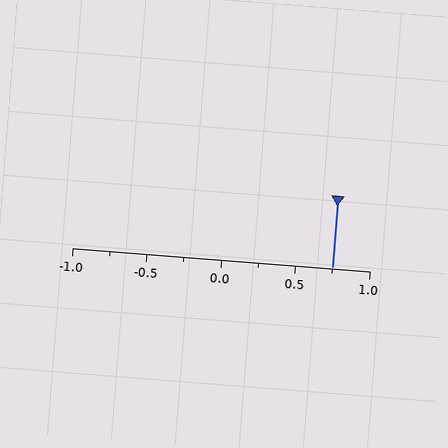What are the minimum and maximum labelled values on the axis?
The axis runs from -1.0 to 1.0.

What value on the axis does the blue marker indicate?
The marker indicates approximately 0.75.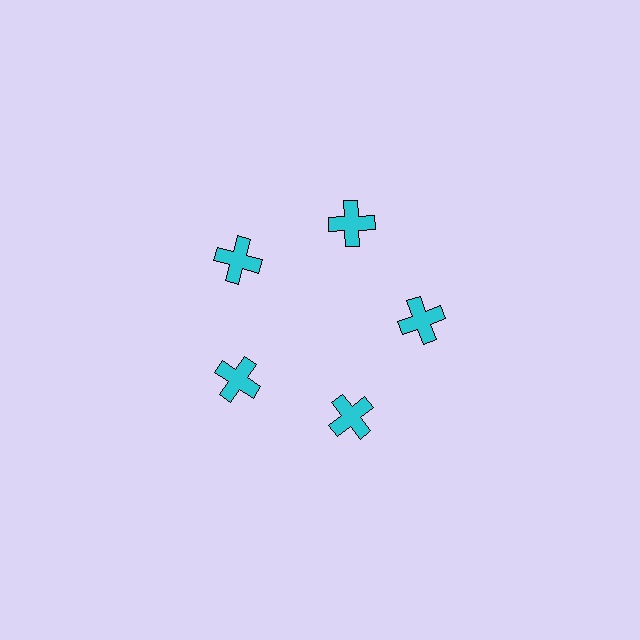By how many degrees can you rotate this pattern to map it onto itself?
The pattern maps onto itself every 72 degrees of rotation.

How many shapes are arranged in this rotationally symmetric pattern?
There are 5 shapes, arranged in 5 groups of 1.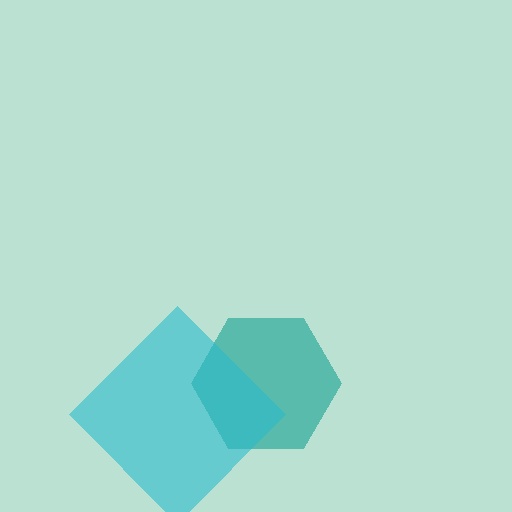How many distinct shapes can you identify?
There are 2 distinct shapes: a teal hexagon, a cyan diamond.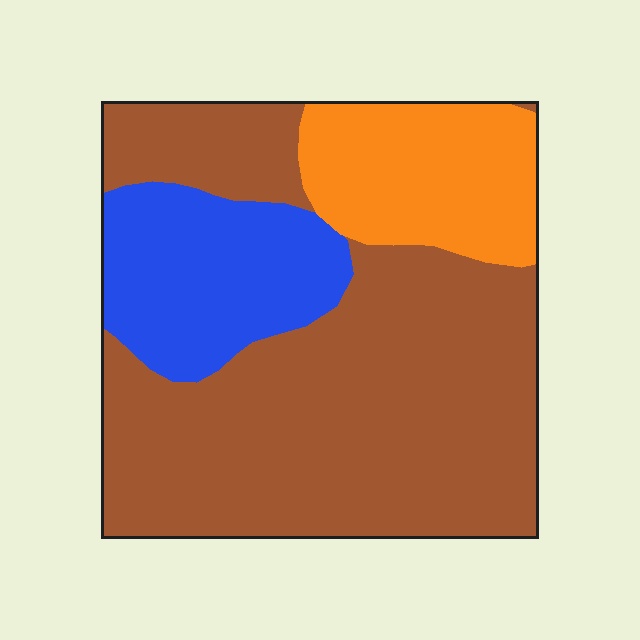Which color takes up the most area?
Brown, at roughly 65%.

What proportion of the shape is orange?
Orange covers about 20% of the shape.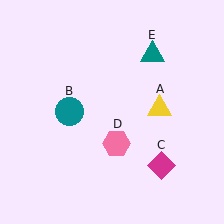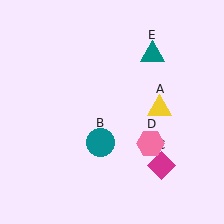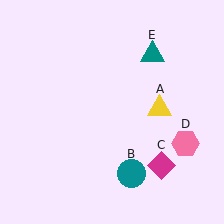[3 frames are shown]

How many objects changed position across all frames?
2 objects changed position: teal circle (object B), pink hexagon (object D).